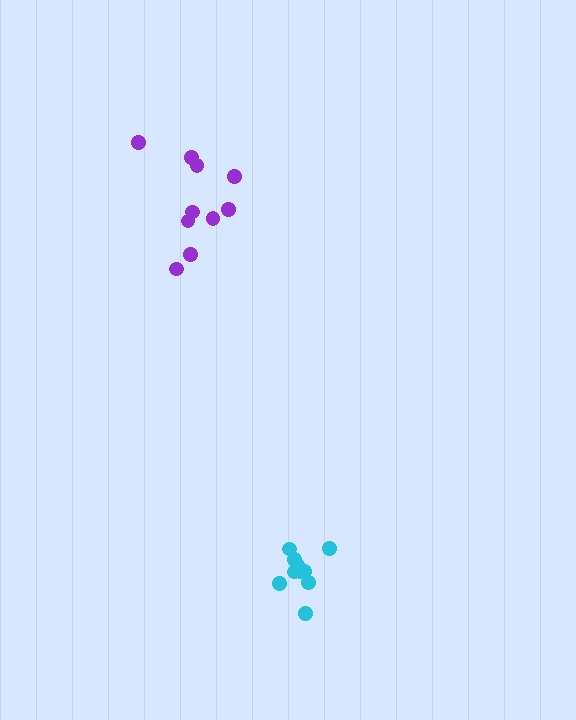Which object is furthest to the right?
The cyan cluster is rightmost.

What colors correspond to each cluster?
The clusters are colored: cyan, purple.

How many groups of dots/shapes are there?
There are 2 groups.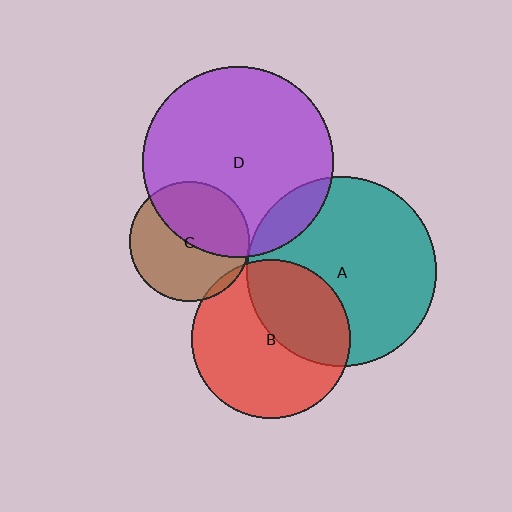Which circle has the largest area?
Circle D (purple).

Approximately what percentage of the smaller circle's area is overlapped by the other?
Approximately 45%.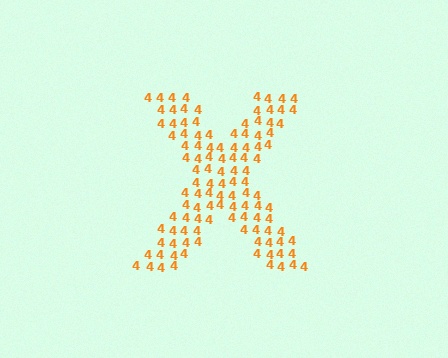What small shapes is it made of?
It is made of small digit 4's.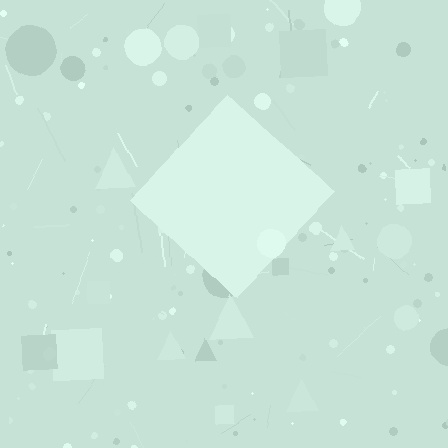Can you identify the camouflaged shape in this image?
The camouflaged shape is a diamond.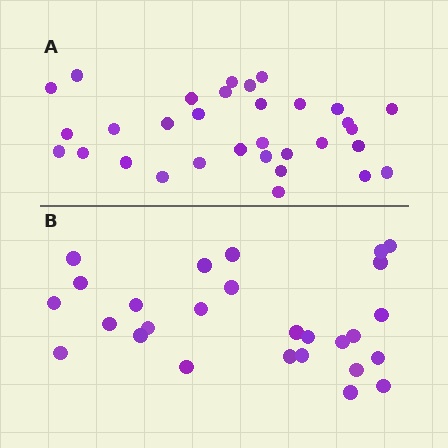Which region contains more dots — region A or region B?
Region A (the top region) has more dots.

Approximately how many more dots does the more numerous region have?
Region A has about 5 more dots than region B.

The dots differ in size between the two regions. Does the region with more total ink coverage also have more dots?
No. Region B has more total ink coverage because its dots are larger, but region A actually contains more individual dots. Total area can be misleading — the number of items is what matters here.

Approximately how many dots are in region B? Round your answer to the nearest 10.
About 30 dots. (The exact count is 27, which rounds to 30.)